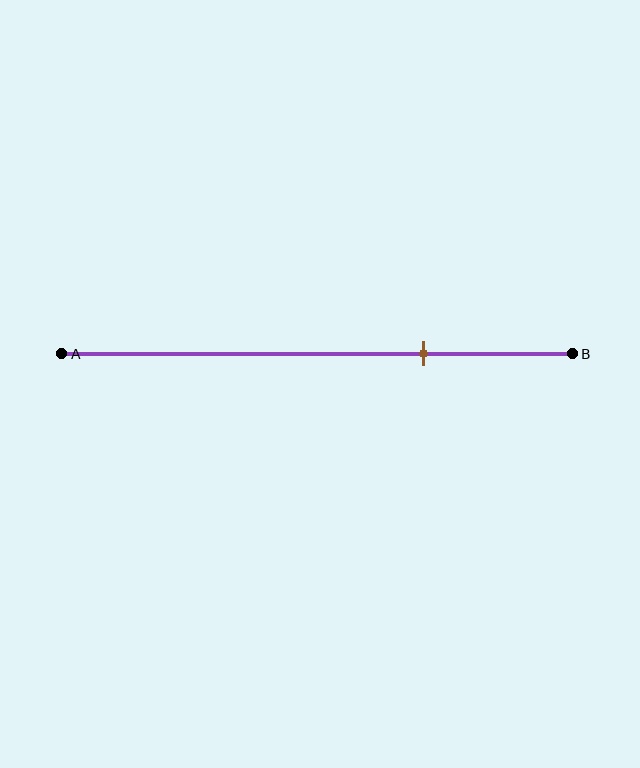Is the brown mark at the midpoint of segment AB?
No, the mark is at about 70% from A, not at the 50% midpoint.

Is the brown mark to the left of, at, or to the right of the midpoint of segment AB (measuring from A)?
The brown mark is to the right of the midpoint of segment AB.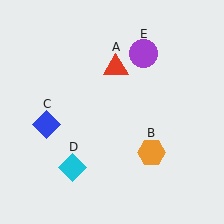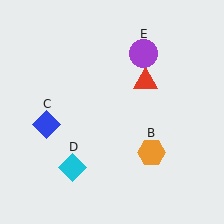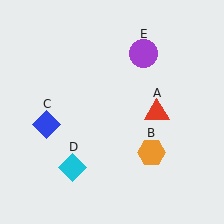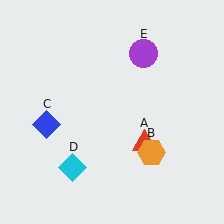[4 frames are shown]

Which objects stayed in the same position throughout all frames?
Orange hexagon (object B) and blue diamond (object C) and cyan diamond (object D) and purple circle (object E) remained stationary.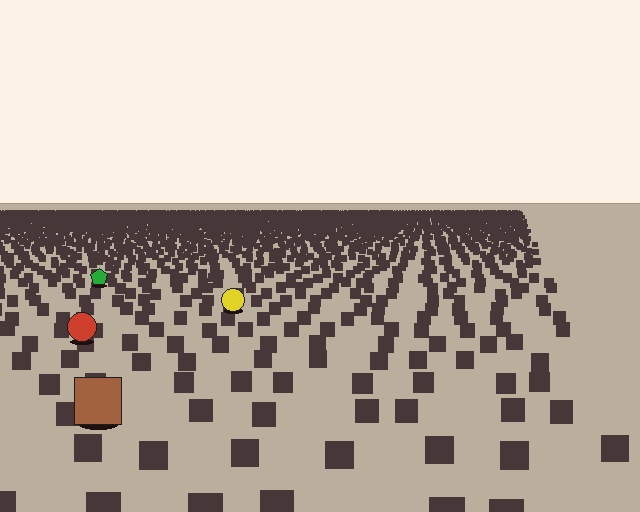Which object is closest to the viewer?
The brown square is closest. The texture marks near it are larger and more spread out.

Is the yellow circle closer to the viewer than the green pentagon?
Yes. The yellow circle is closer — you can tell from the texture gradient: the ground texture is coarser near it.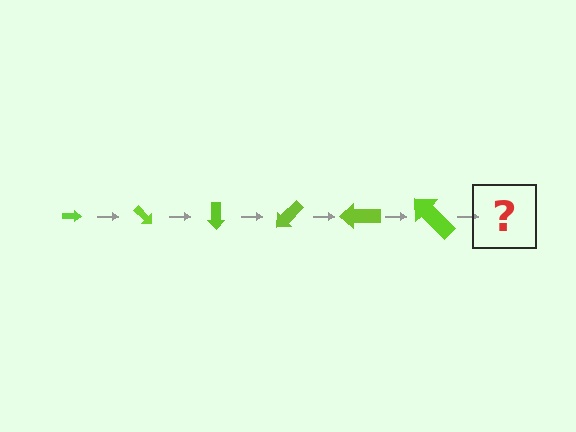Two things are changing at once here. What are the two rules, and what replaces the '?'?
The two rules are that the arrow grows larger each step and it rotates 45 degrees each step. The '?' should be an arrow, larger than the previous one and rotated 270 degrees from the start.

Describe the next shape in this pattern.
It should be an arrow, larger than the previous one and rotated 270 degrees from the start.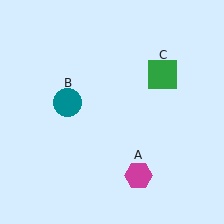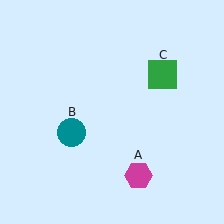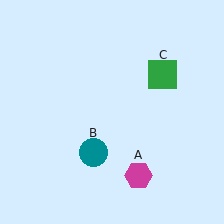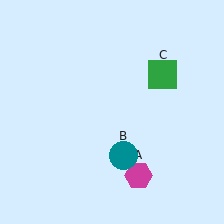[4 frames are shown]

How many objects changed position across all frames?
1 object changed position: teal circle (object B).